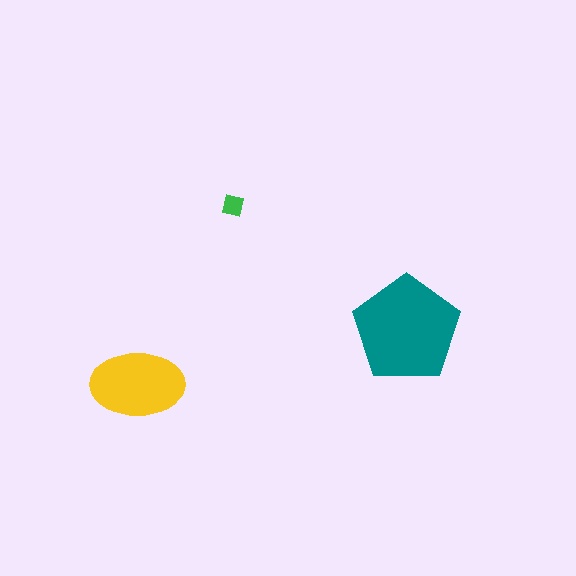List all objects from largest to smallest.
The teal pentagon, the yellow ellipse, the green square.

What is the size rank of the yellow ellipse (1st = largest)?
2nd.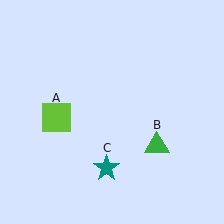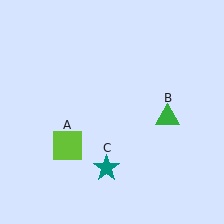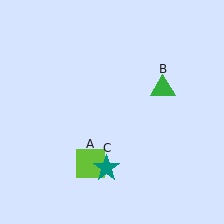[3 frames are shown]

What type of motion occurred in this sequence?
The lime square (object A), green triangle (object B) rotated counterclockwise around the center of the scene.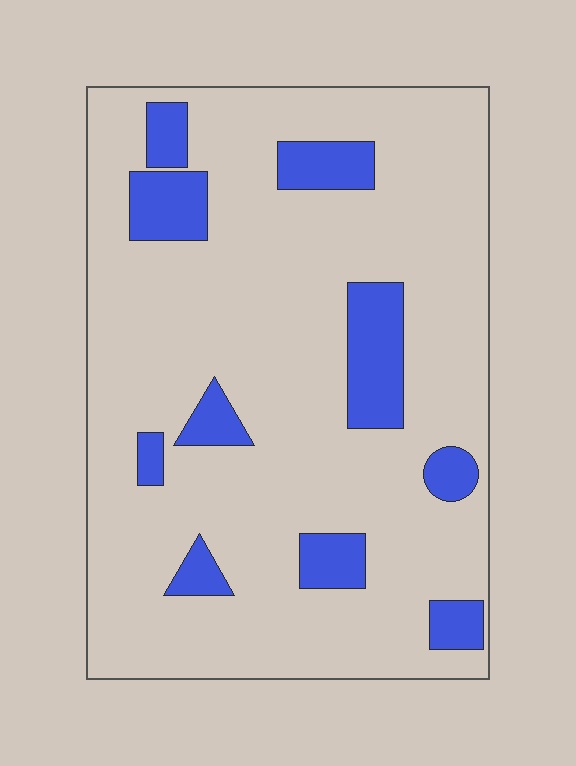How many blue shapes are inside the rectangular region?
10.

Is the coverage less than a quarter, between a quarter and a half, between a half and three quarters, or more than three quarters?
Less than a quarter.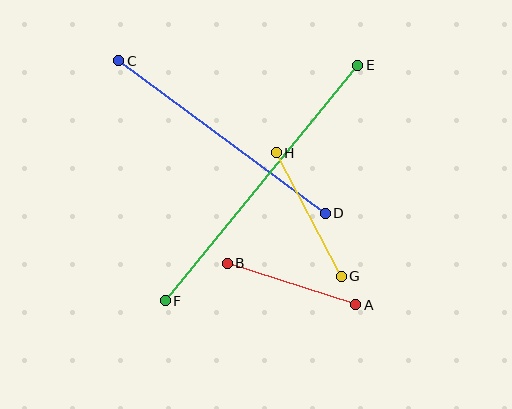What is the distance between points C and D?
The distance is approximately 257 pixels.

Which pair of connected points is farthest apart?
Points E and F are farthest apart.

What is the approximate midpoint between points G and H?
The midpoint is at approximately (309, 215) pixels.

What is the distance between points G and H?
The distance is approximately 140 pixels.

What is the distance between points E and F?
The distance is approximately 304 pixels.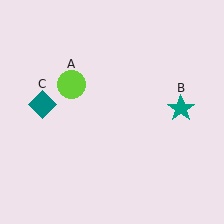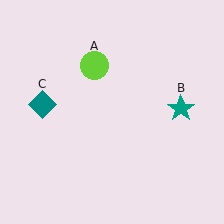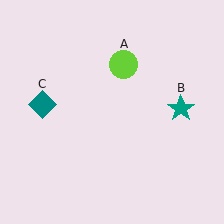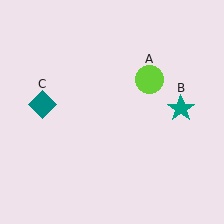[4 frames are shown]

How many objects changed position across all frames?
1 object changed position: lime circle (object A).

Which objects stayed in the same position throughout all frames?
Teal star (object B) and teal diamond (object C) remained stationary.